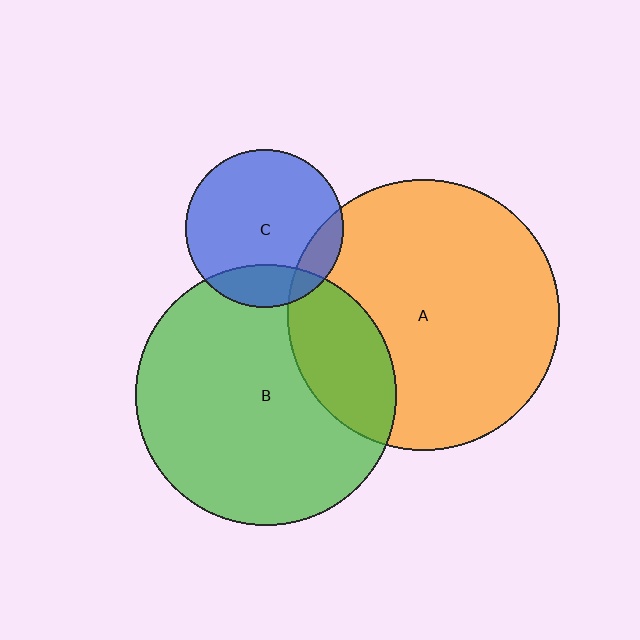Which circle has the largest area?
Circle A (orange).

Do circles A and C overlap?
Yes.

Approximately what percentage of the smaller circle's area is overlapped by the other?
Approximately 15%.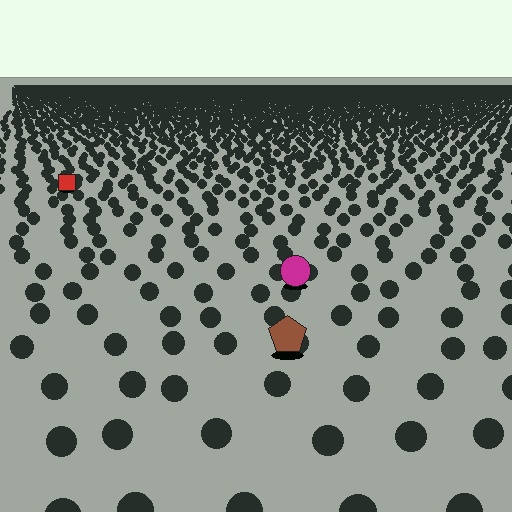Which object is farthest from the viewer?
The red square is farthest from the viewer. It appears smaller and the ground texture around it is denser.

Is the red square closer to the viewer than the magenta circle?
No. The magenta circle is closer — you can tell from the texture gradient: the ground texture is coarser near it.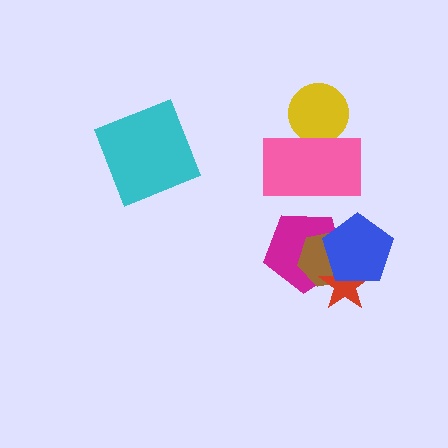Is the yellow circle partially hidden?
Yes, it is partially covered by another shape.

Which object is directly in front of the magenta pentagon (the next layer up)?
The brown hexagon is directly in front of the magenta pentagon.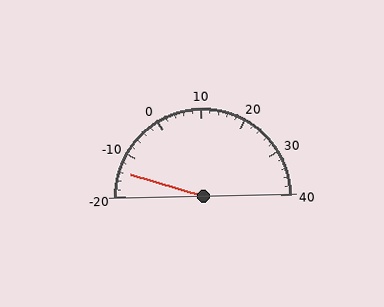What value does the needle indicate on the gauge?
The needle indicates approximately -14.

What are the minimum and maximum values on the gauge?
The gauge ranges from -20 to 40.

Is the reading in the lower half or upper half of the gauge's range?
The reading is in the lower half of the range (-20 to 40).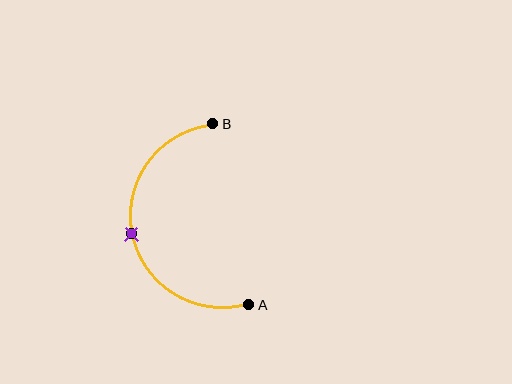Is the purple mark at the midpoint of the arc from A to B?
Yes. The purple mark lies on the arc at equal arc-length from both A and B — it is the arc midpoint.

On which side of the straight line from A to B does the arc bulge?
The arc bulges to the left of the straight line connecting A and B.